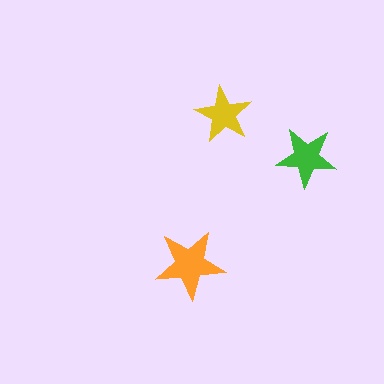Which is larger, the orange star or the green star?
The orange one.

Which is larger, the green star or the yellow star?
The green one.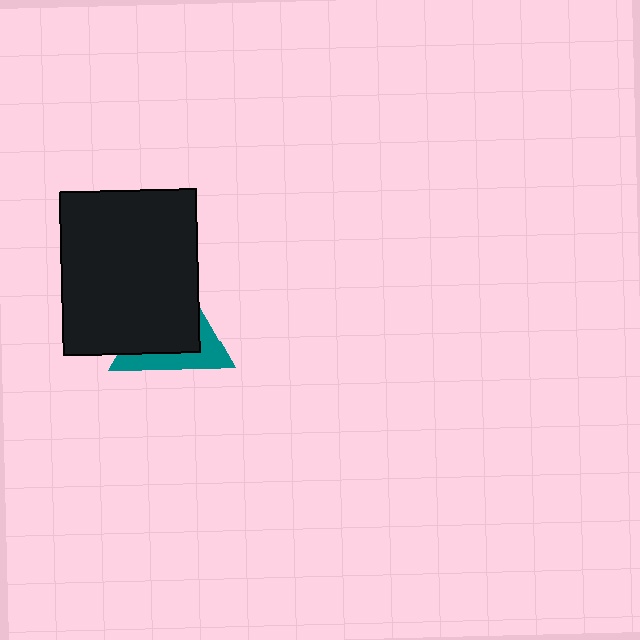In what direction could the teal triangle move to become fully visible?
The teal triangle could move toward the lower-right. That would shift it out from behind the black rectangle entirely.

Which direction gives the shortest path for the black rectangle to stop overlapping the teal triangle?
Moving toward the upper-left gives the shortest separation.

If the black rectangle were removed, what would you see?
You would see the complete teal triangle.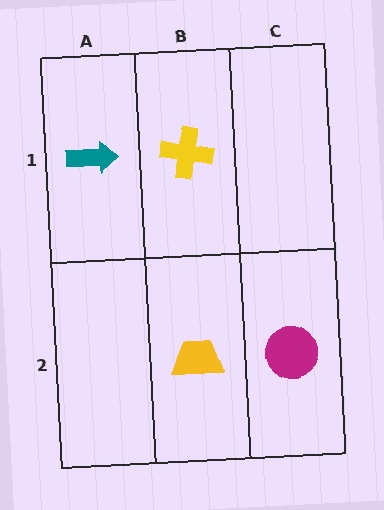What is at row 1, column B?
A yellow cross.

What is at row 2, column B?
A yellow trapezoid.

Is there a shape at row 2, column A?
No, that cell is empty.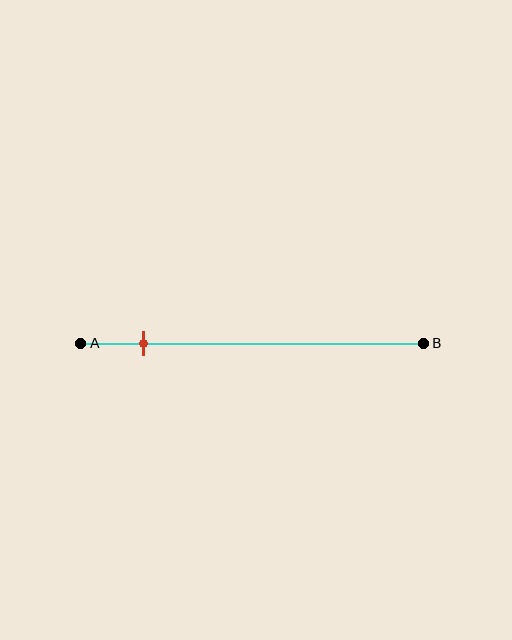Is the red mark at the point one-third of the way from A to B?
No, the mark is at about 20% from A, not at the 33% one-third point.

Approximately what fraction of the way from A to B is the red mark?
The red mark is approximately 20% of the way from A to B.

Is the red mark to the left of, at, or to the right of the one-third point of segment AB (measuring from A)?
The red mark is to the left of the one-third point of segment AB.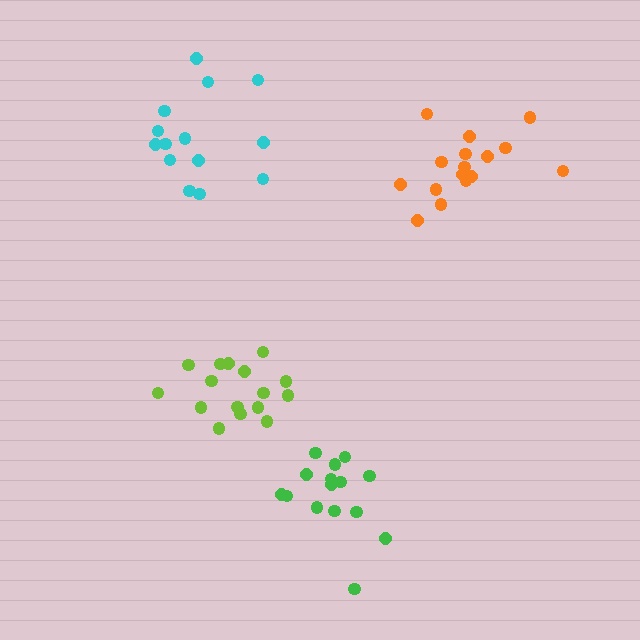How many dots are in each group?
Group 1: 14 dots, Group 2: 15 dots, Group 3: 16 dots, Group 4: 16 dots (61 total).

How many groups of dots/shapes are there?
There are 4 groups.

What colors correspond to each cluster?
The clusters are colored: cyan, green, orange, lime.